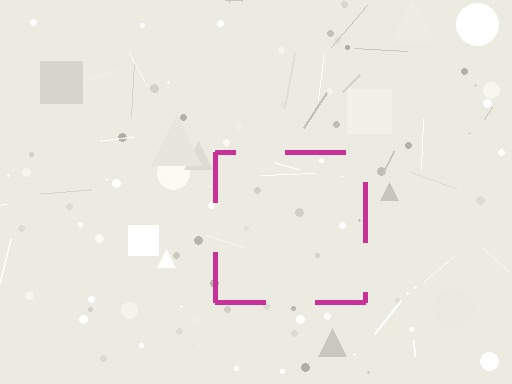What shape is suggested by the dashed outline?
The dashed outline suggests a square.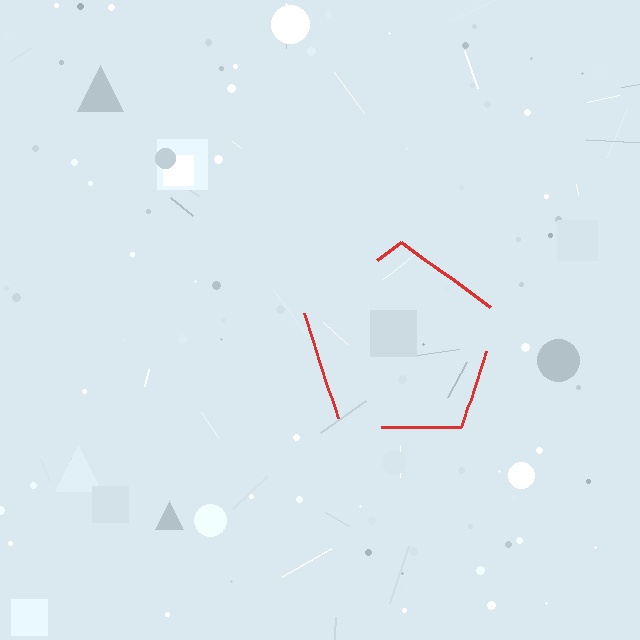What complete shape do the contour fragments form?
The contour fragments form a pentagon.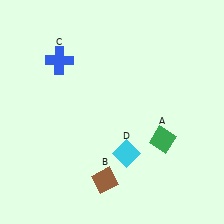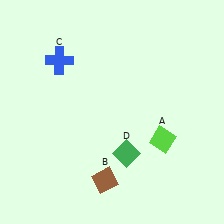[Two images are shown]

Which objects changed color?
A changed from green to lime. D changed from cyan to green.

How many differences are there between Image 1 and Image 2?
There are 2 differences between the two images.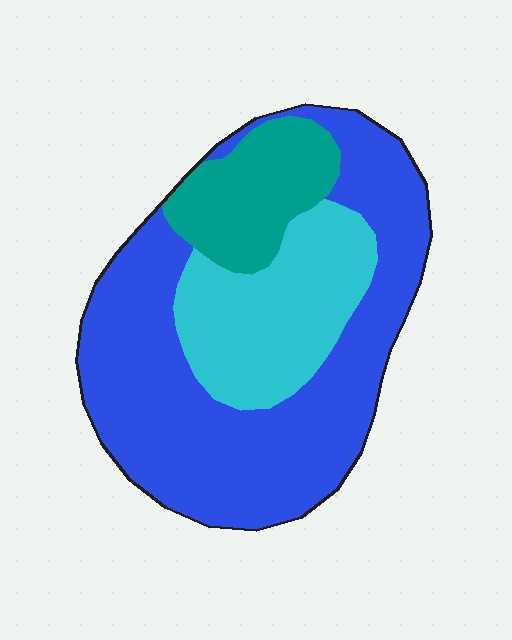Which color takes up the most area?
Blue, at roughly 60%.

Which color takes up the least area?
Teal, at roughly 15%.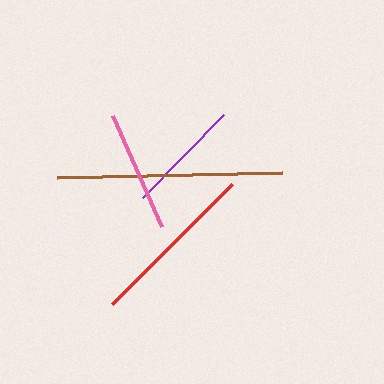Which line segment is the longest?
The brown line is the longest at approximately 225 pixels.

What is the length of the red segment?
The red segment is approximately 169 pixels long.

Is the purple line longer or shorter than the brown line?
The brown line is longer than the purple line.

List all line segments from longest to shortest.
From longest to shortest: brown, red, pink, purple.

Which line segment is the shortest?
The purple line is the shortest at approximately 115 pixels.